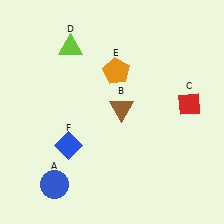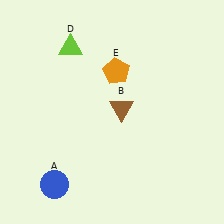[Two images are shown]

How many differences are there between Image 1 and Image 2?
There are 2 differences between the two images.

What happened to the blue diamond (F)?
The blue diamond (F) was removed in Image 2. It was in the bottom-left area of Image 1.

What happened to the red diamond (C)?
The red diamond (C) was removed in Image 2. It was in the top-right area of Image 1.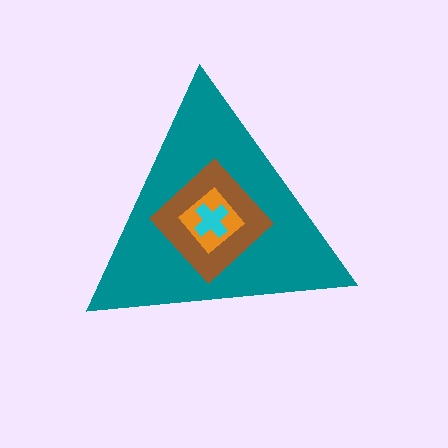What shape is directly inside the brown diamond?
The orange diamond.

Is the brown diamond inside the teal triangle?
Yes.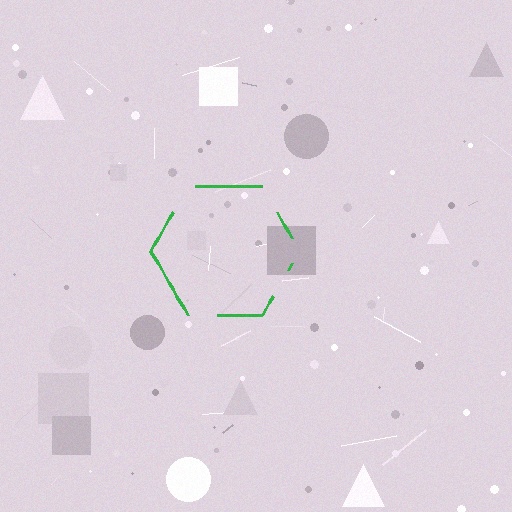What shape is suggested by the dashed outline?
The dashed outline suggests a hexagon.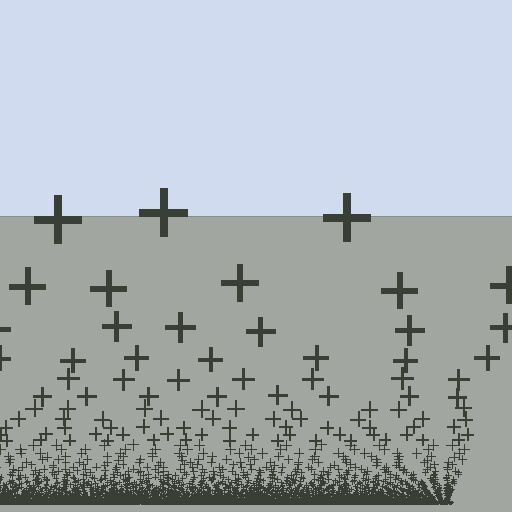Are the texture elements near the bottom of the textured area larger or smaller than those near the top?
Smaller. The gradient is inverted — elements near the bottom are smaller and denser.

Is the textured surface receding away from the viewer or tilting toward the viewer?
The surface appears to tilt toward the viewer. Texture elements get larger and sparser toward the top.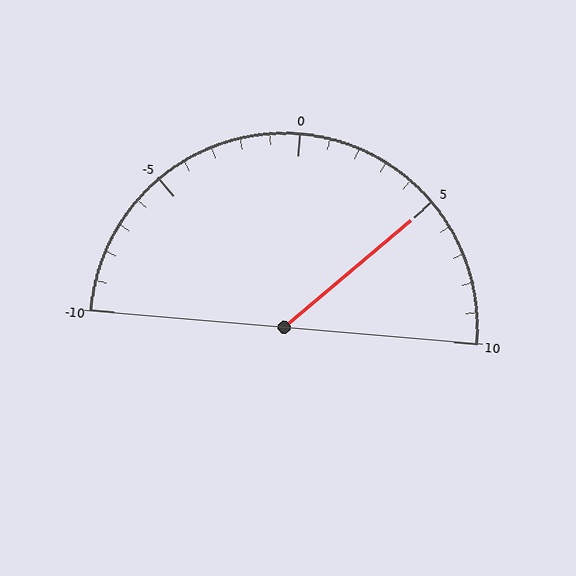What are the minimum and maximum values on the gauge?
The gauge ranges from -10 to 10.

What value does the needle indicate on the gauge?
The needle indicates approximately 5.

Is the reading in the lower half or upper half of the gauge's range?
The reading is in the upper half of the range (-10 to 10).